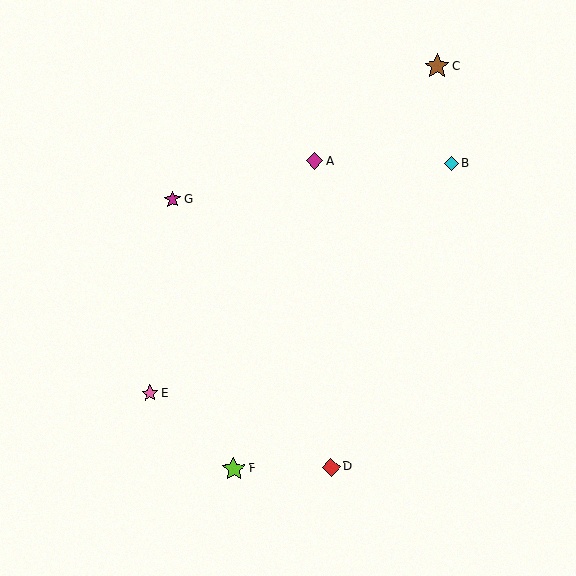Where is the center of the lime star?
The center of the lime star is at (234, 469).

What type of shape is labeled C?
Shape C is a brown star.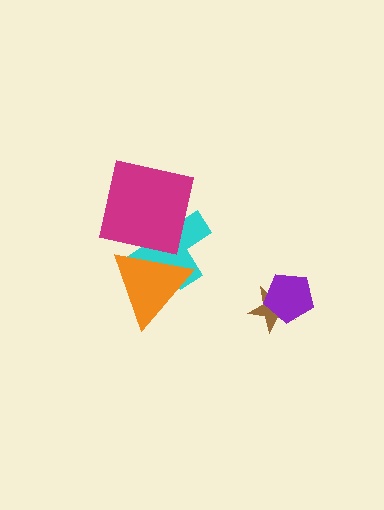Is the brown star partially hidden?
Yes, it is partially covered by another shape.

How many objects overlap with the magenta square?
2 objects overlap with the magenta square.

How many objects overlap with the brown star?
1 object overlaps with the brown star.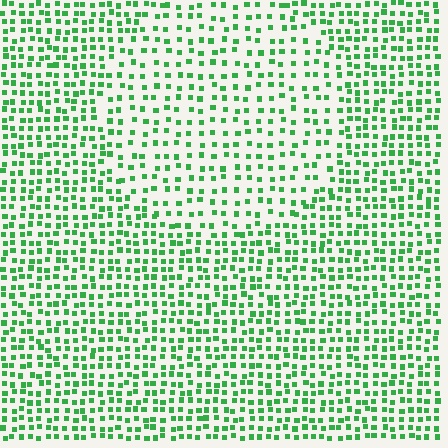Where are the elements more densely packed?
The elements are more densely packed outside the circle boundary.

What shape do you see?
I see a circle.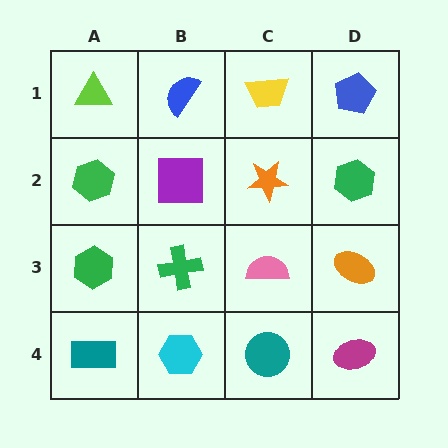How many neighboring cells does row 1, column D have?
2.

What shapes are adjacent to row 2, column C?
A yellow trapezoid (row 1, column C), a pink semicircle (row 3, column C), a purple square (row 2, column B), a green hexagon (row 2, column D).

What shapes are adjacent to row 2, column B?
A blue semicircle (row 1, column B), a green cross (row 3, column B), a green hexagon (row 2, column A), an orange star (row 2, column C).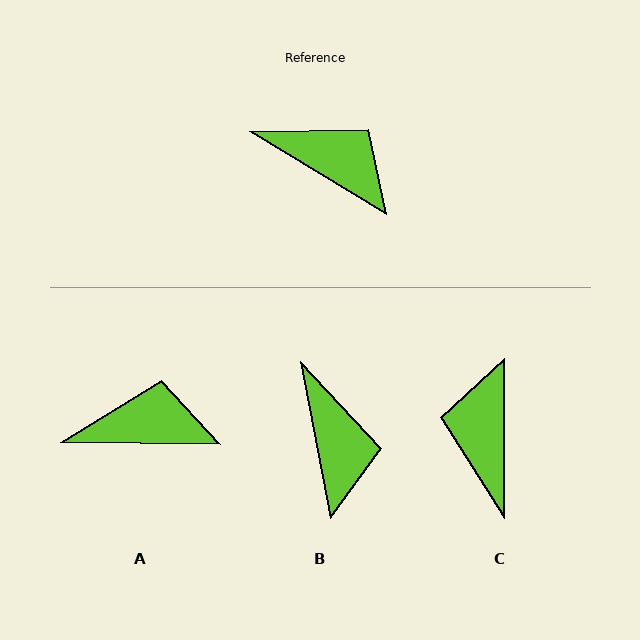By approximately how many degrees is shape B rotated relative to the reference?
Approximately 48 degrees clockwise.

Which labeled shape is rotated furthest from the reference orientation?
C, about 121 degrees away.